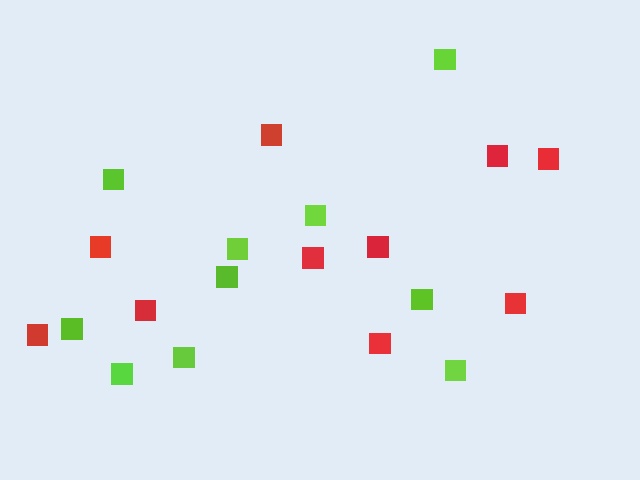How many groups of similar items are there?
There are 2 groups: one group of lime squares (10) and one group of red squares (10).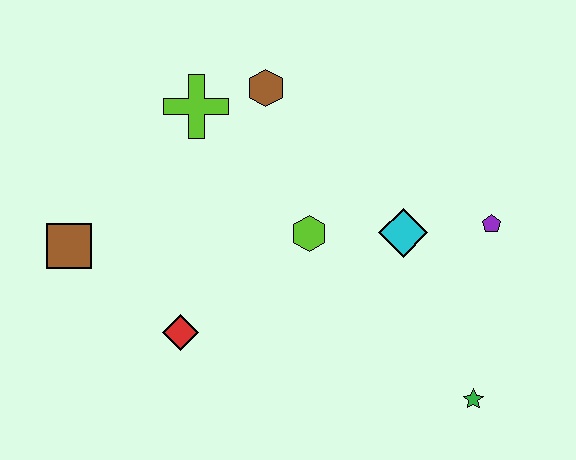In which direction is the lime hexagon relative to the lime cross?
The lime hexagon is below the lime cross.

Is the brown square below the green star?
No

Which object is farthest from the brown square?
The green star is farthest from the brown square.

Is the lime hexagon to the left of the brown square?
No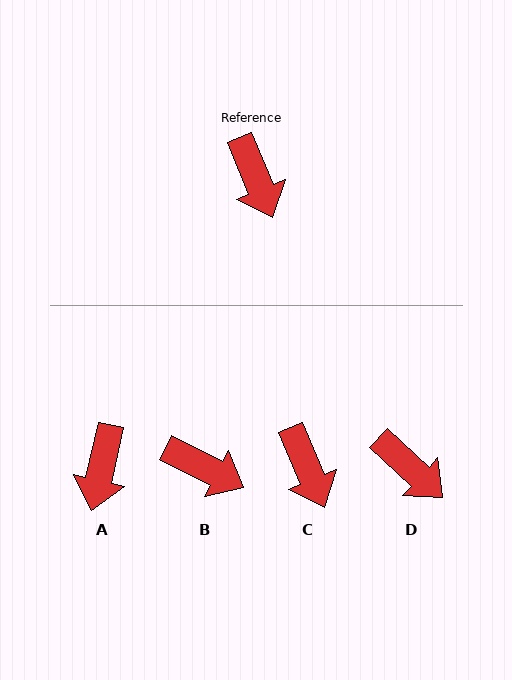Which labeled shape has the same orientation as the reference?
C.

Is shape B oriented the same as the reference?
No, it is off by about 40 degrees.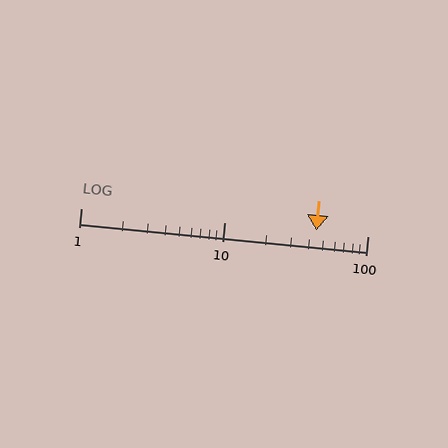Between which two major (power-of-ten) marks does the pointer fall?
The pointer is between 10 and 100.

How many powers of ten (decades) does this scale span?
The scale spans 2 decades, from 1 to 100.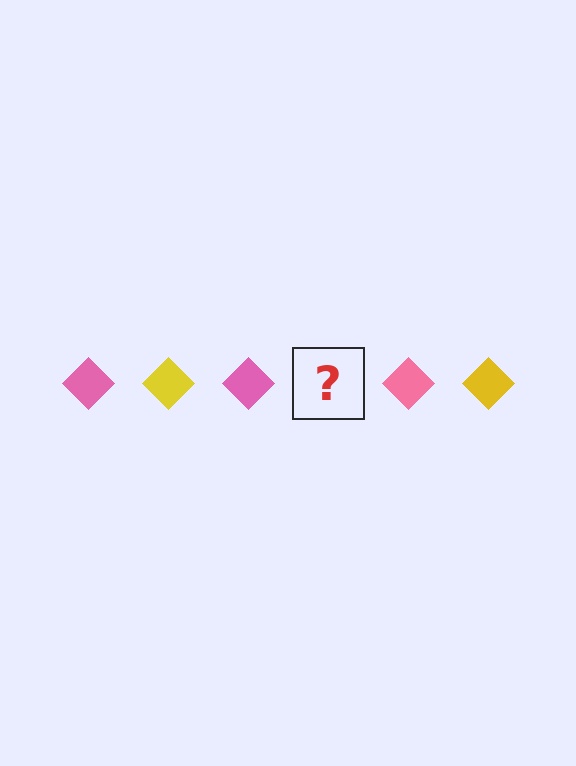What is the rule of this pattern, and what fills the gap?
The rule is that the pattern cycles through pink, yellow diamonds. The gap should be filled with a yellow diamond.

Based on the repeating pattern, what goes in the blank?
The blank should be a yellow diamond.